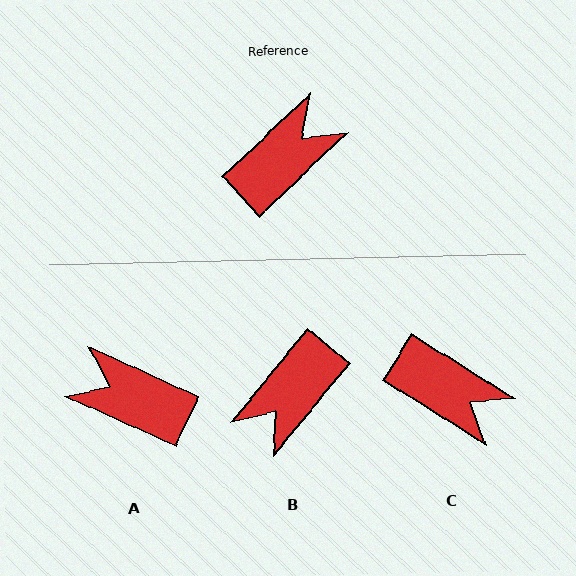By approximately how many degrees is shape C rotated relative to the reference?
Approximately 76 degrees clockwise.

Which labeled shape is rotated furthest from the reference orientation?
B, about 173 degrees away.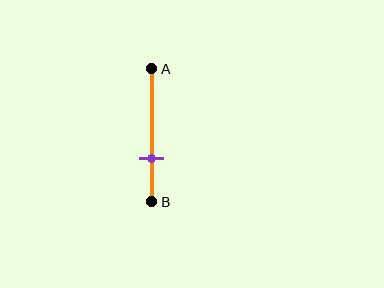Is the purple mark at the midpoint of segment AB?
No, the mark is at about 65% from A, not at the 50% midpoint.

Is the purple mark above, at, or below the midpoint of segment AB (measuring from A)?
The purple mark is below the midpoint of segment AB.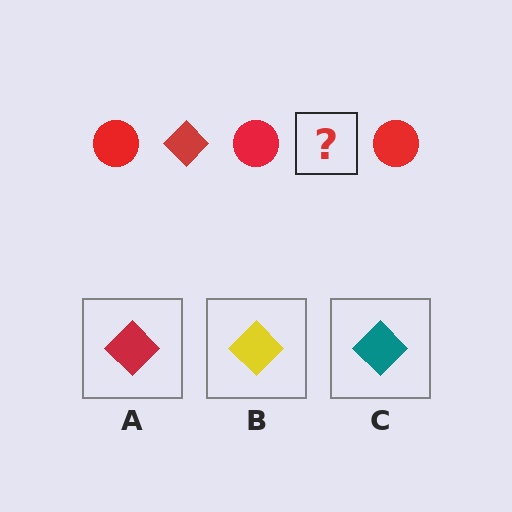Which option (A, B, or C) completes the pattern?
A.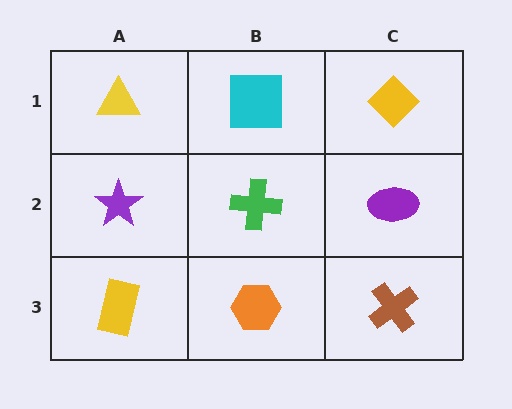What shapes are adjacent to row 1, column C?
A purple ellipse (row 2, column C), a cyan square (row 1, column B).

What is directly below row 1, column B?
A green cross.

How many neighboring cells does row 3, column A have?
2.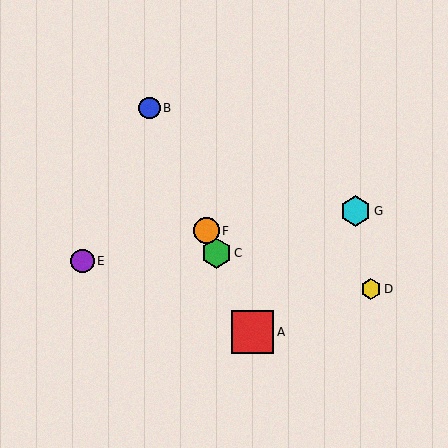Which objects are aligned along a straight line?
Objects A, B, C, F are aligned along a straight line.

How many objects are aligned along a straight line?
4 objects (A, B, C, F) are aligned along a straight line.